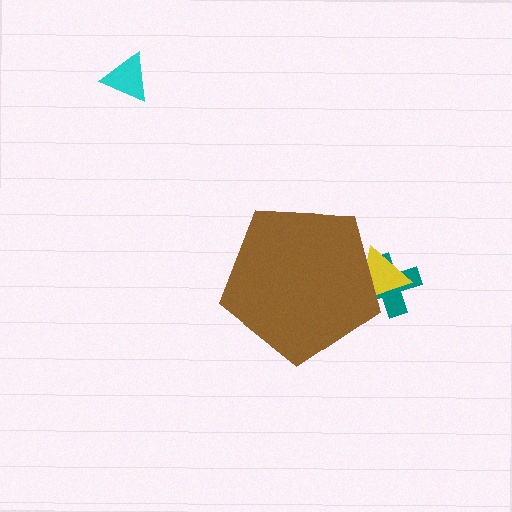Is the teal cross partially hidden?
Yes, the teal cross is partially hidden behind the brown pentagon.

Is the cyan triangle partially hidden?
No, the cyan triangle is fully visible.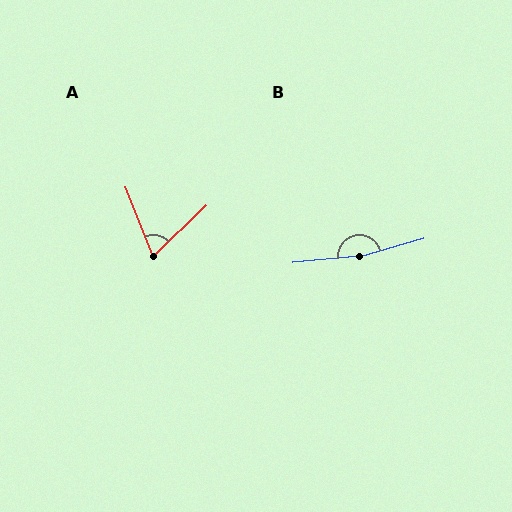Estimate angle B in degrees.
Approximately 170 degrees.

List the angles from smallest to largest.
A (68°), B (170°).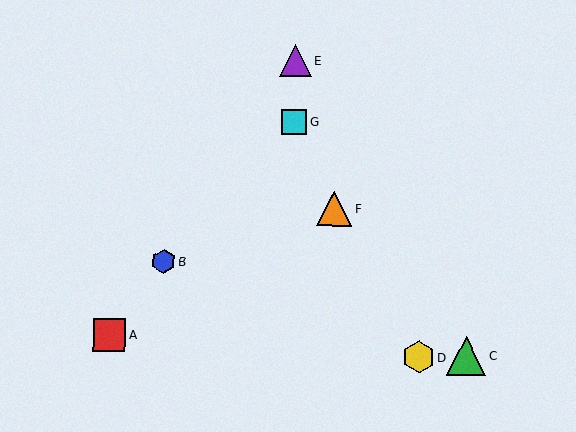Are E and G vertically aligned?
Yes, both are at x≈295.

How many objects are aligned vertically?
2 objects (E, G) are aligned vertically.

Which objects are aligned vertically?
Objects E, G are aligned vertically.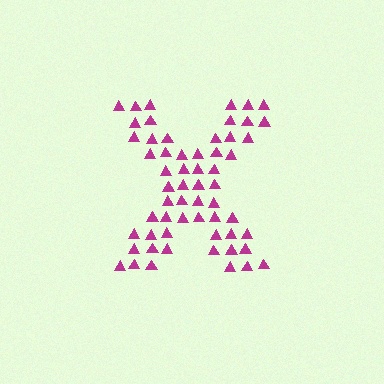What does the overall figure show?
The overall figure shows the letter X.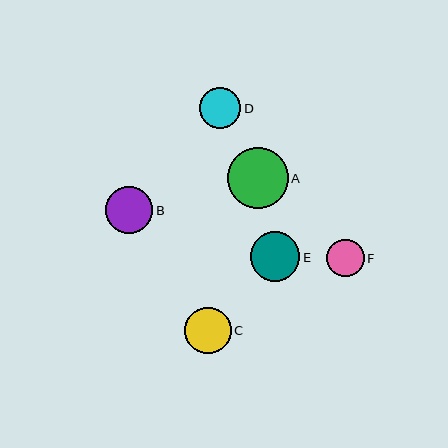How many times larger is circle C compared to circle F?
Circle C is approximately 1.2 times the size of circle F.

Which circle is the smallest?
Circle F is the smallest with a size of approximately 37 pixels.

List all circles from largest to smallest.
From largest to smallest: A, E, B, C, D, F.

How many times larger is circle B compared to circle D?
Circle B is approximately 1.1 times the size of circle D.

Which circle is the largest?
Circle A is the largest with a size of approximately 61 pixels.